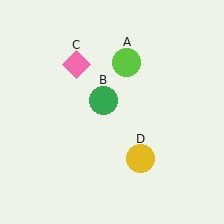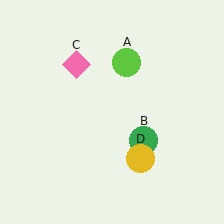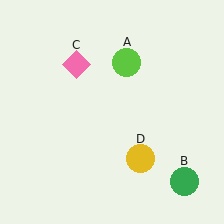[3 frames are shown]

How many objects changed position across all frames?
1 object changed position: green circle (object B).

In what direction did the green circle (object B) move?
The green circle (object B) moved down and to the right.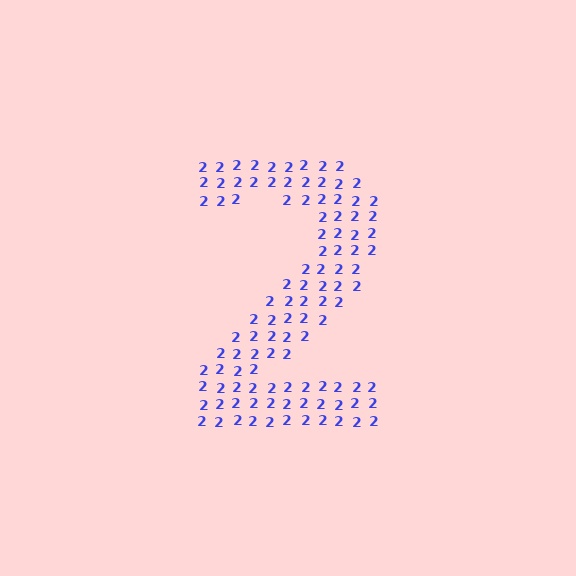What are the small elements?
The small elements are digit 2's.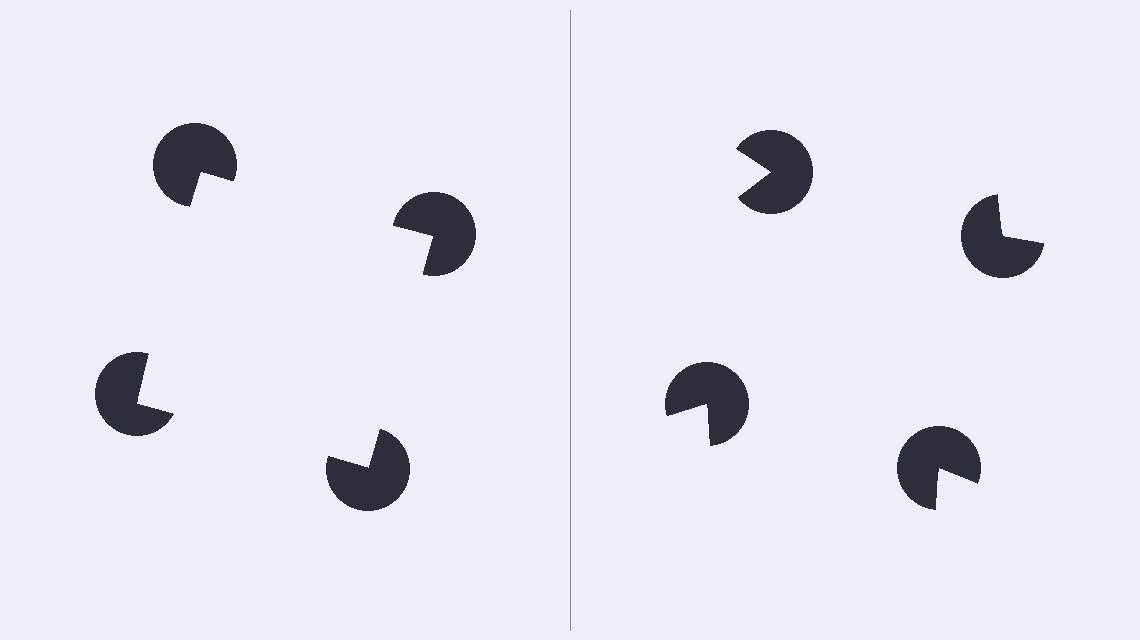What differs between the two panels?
The pac-man discs are positioned identically on both sides; only the wedge orientations differ. On the left they align to a square; on the right they are misaligned.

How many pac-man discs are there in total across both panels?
8 — 4 on each side.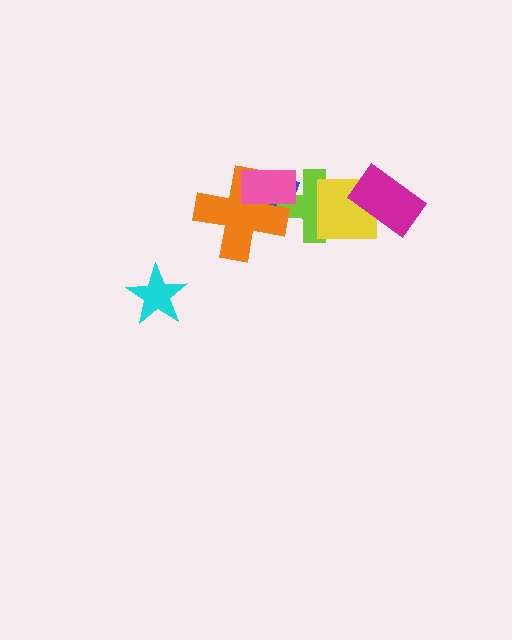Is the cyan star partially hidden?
No, no other shape covers it.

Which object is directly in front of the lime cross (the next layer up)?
The orange cross is directly in front of the lime cross.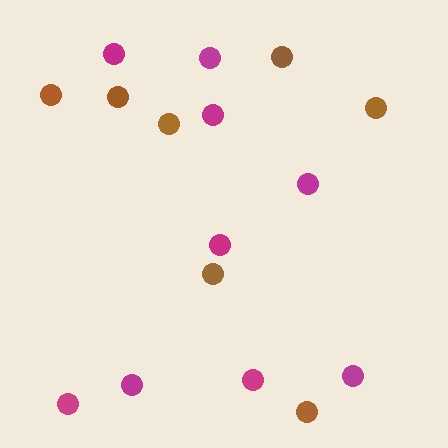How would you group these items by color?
There are 2 groups: one group of magenta circles (9) and one group of brown circles (7).